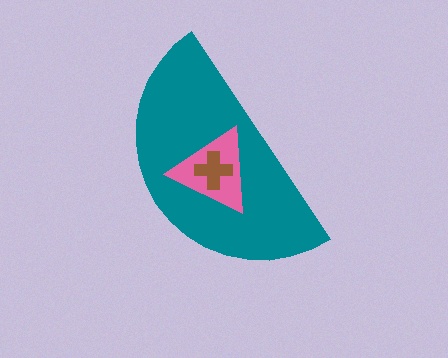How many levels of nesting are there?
3.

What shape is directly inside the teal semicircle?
The pink triangle.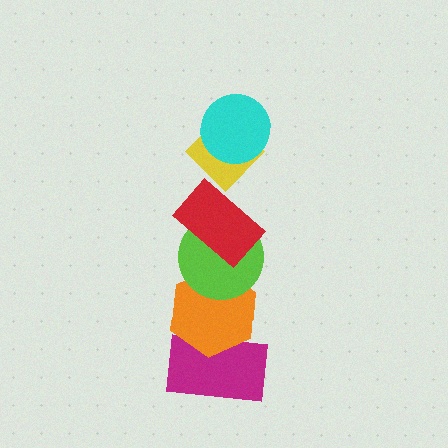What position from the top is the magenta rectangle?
The magenta rectangle is 6th from the top.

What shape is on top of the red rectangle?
The yellow diamond is on top of the red rectangle.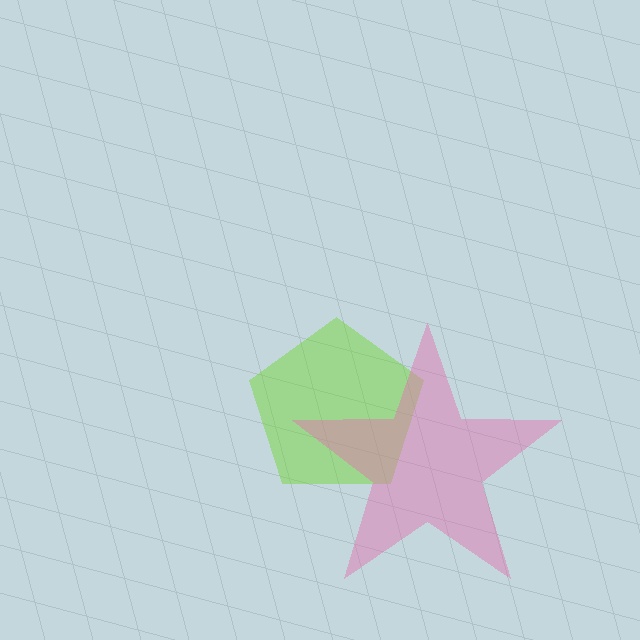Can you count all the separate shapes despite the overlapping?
Yes, there are 2 separate shapes.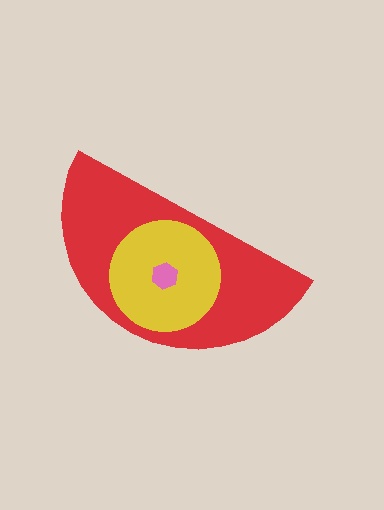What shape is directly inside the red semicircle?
The yellow circle.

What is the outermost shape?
The red semicircle.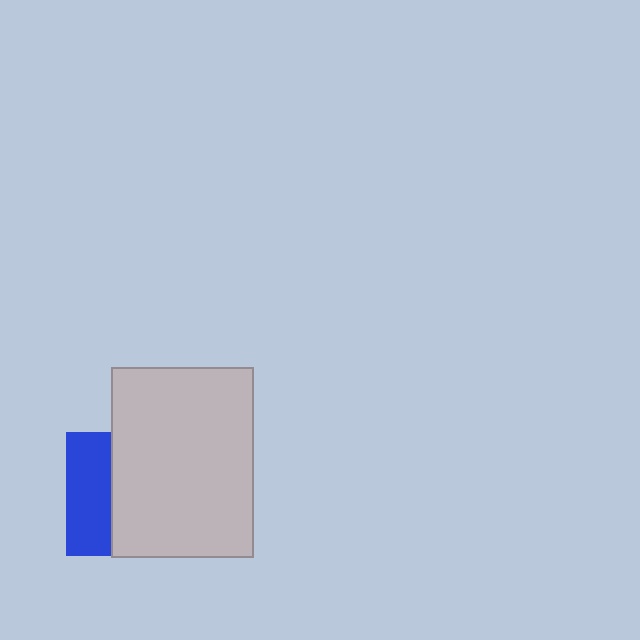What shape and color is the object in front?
The object in front is a light gray rectangle.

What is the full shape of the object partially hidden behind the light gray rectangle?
The partially hidden object is a blue square.